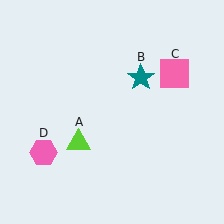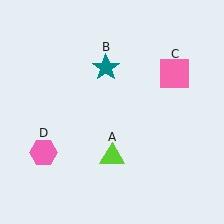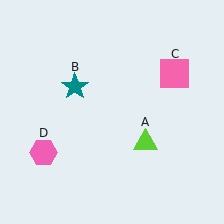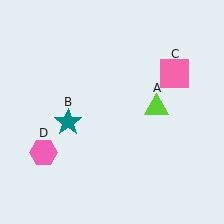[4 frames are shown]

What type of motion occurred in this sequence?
The lime triangle (object A), teal star (object B) rotated counterclockwise around the center of the scene.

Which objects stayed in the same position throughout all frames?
Pink square (object C) and pink hexagon (object D) remained stationary.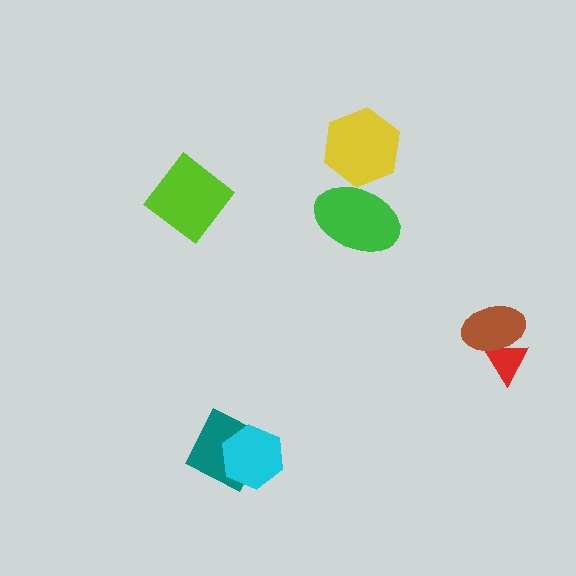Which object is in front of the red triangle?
The brown ellipse is in front of the red triangle.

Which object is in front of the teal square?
The cyan hexagon is in front of the teal square.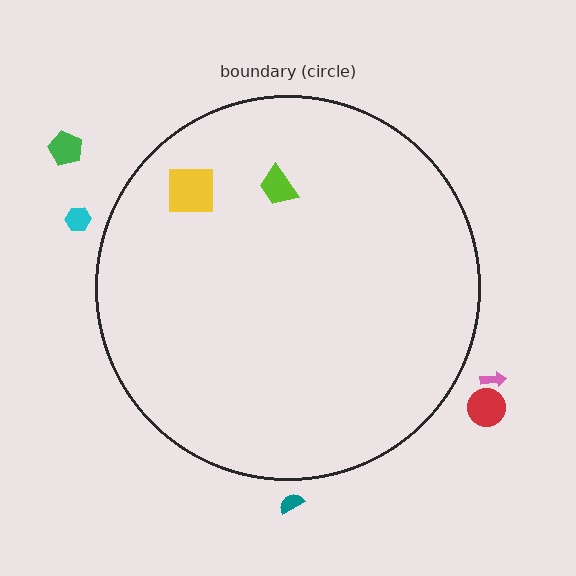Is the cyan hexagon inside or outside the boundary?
Outside.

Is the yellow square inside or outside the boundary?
Inside.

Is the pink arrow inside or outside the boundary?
Outside.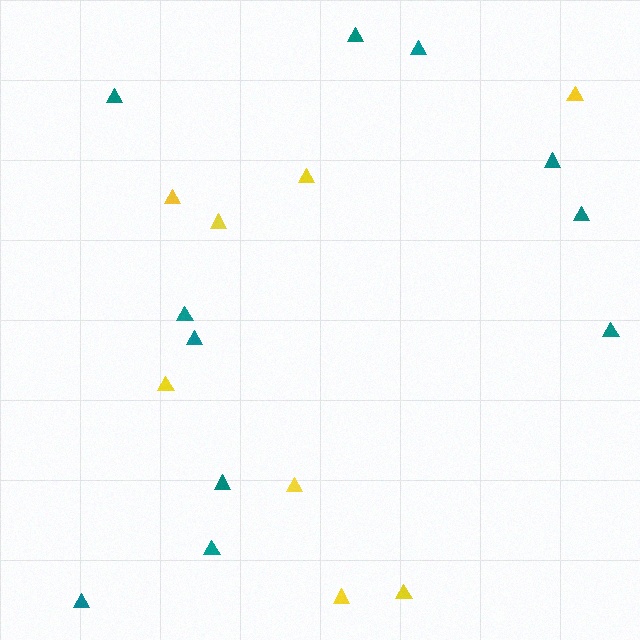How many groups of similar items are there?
There are 2 groups: one group of teal triangles (11) and one group of yellow triangles (8).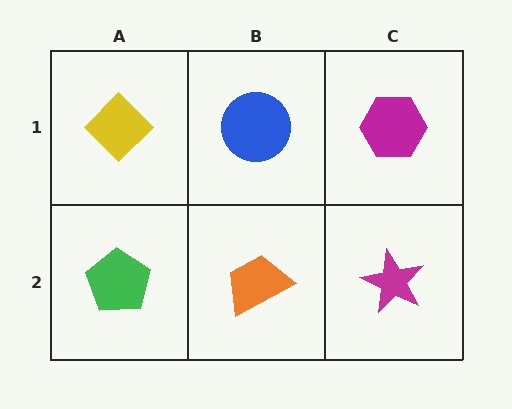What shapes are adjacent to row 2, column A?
A yellow diamond (row 1, column A), an orange trapezoid (row 2, column B).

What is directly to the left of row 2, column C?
An orange trapezoid.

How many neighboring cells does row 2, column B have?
3.